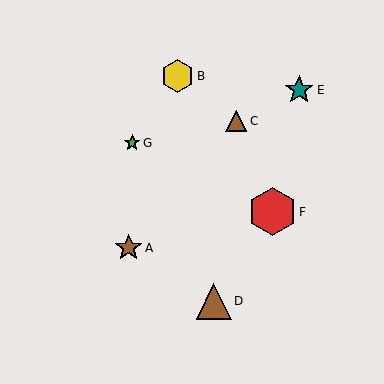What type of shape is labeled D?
Shape D is a brown triangle.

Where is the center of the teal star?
The center of the teal star is at (299, 90).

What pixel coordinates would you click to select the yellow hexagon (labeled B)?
Click at (178, 76) to select the yellow hexagon B.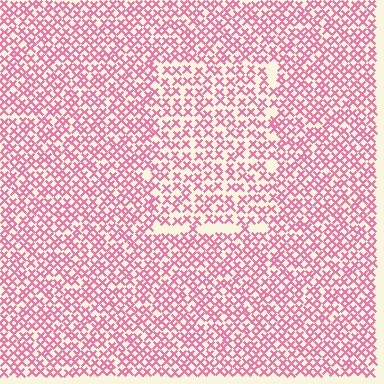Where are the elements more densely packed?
The elements are more densely packed outside the rectangle boundary.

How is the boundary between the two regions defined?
The boundary is defined by a change in element density (approximately 1.4x ratio). All elements are the same color, size, and shape.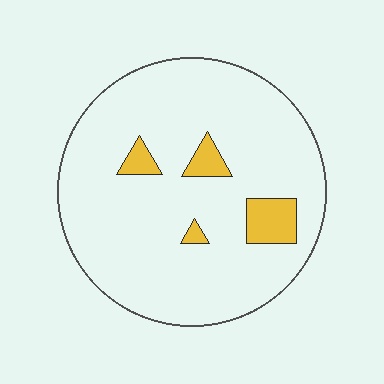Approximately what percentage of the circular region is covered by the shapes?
Approximately 10%.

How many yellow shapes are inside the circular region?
4.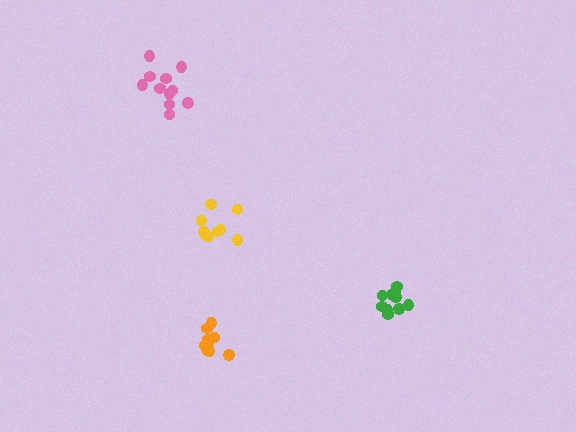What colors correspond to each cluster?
The clusters are colored: pink, green, yellow, orange.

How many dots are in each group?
Group 1: 11 dots, Group 2: 10 dots, Group 3: 9 dots, Group 4: 9 dots (39 total).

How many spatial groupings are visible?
There are 4 spatial groupings.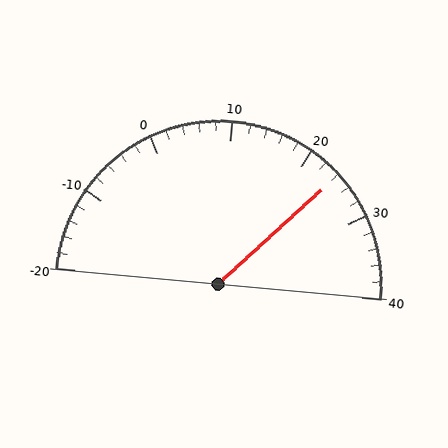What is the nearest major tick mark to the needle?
The nearest major tick mark is 20.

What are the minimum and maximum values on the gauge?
The gauge ranges from -20 to 40.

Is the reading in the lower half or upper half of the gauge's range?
The reading is in the upper half of the range (-20 to 40).